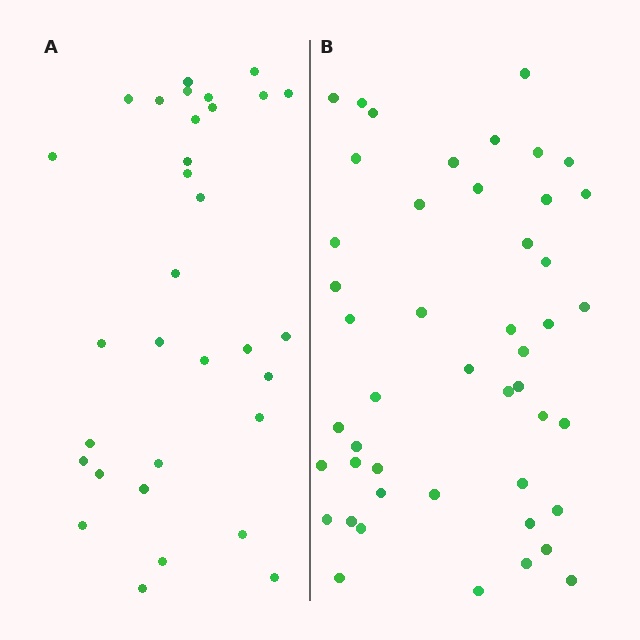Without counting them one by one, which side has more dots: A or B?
Region B (the right region) has more dots.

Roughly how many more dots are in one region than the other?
Region B has approximately 15 more dots than region A.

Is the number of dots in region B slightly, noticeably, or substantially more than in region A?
Region B has substantially more. The ratio is roughly 1.5 to 1.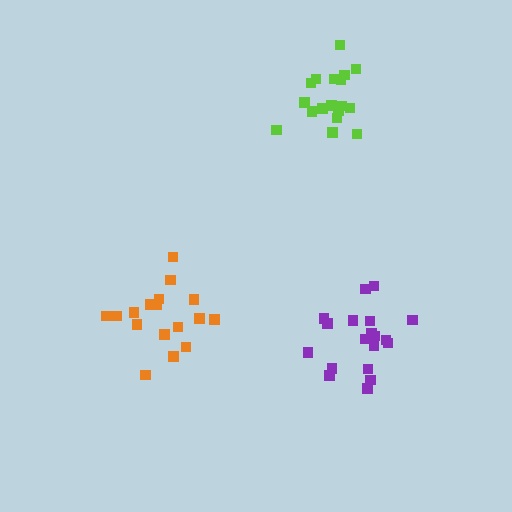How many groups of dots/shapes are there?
There are 3 groups.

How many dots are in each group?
Group 1: 17 dots, Group 2: 19 dots, Group 3: 19 dots (55 total).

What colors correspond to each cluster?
The clusters are colored: orange, purple, lime.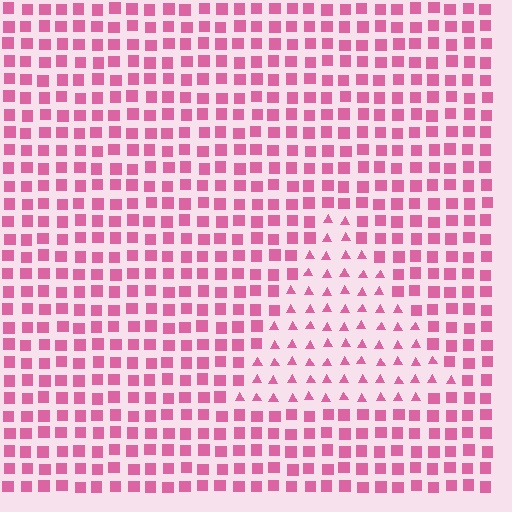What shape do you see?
I see a triangle.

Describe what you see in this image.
The image is filled with small pink elements arranged in a uniform grid. A triangle-shaped region contains triangles, while the surrounding area contains squares. The boundary is defined purely by the change in element shape.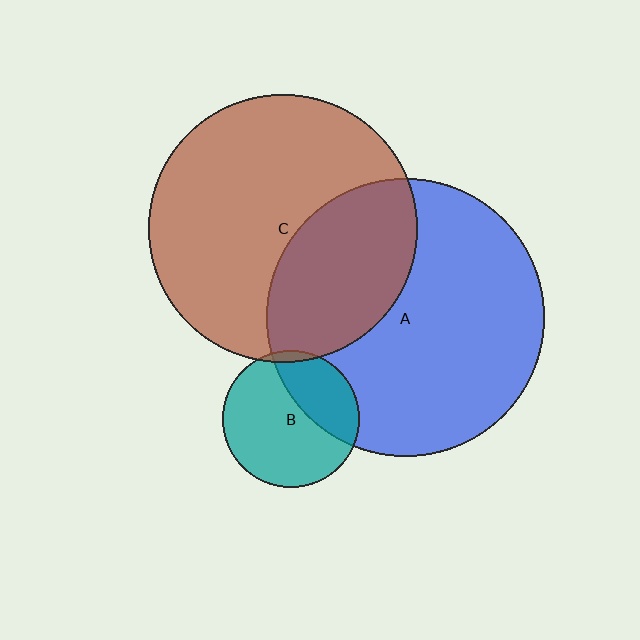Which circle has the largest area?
Circle A (blue).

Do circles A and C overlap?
Yes.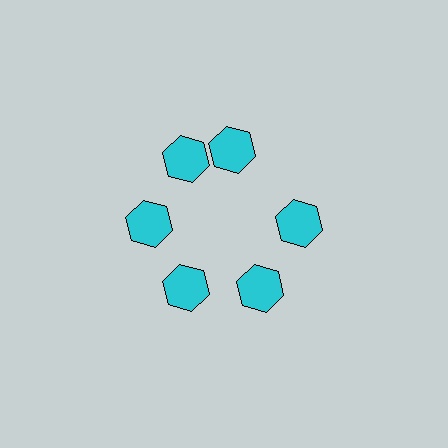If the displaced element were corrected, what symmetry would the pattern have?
It would have 6-fold rotational symmetry — the pattern would map onto itself every 60 degrees.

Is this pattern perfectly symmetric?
No. The 6 cyan hexagons are arranged in a ring, but one element near the 1 o'clock position is rotated out of alignment along the ring, breaking the 6-fold rotational symmetry.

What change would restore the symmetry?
The symmetry would be restored by rotating it back into even spacing with its neighbors so that all 6 hexagons sit at equal angles and equal distance from the center.